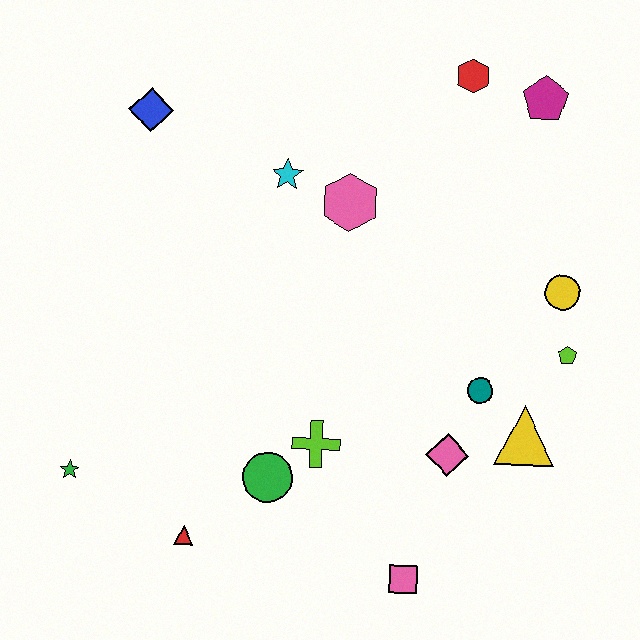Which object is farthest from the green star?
The magenta pentagon is farthest from the green star.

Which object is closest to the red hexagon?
The magenta pentagon is closest to the red hexagon.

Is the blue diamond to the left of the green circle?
Yes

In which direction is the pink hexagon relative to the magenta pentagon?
The pink hexagon is to the left of the magenta pentagon.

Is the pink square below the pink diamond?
Yes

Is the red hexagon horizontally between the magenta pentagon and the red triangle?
Yes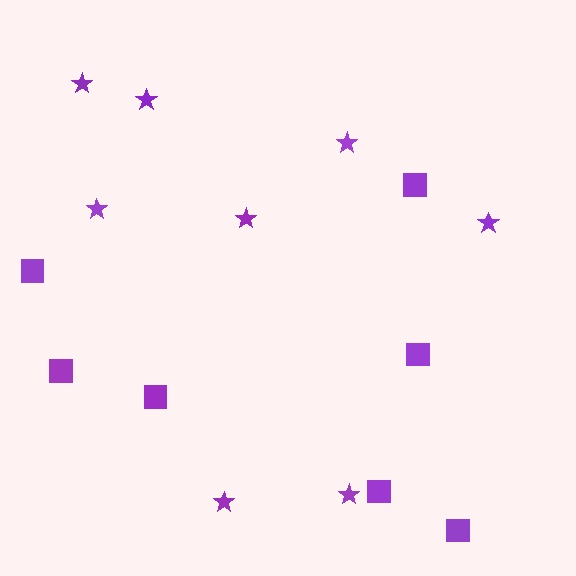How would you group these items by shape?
There are 2 groups: one group of stars (8) and one group of squares (7).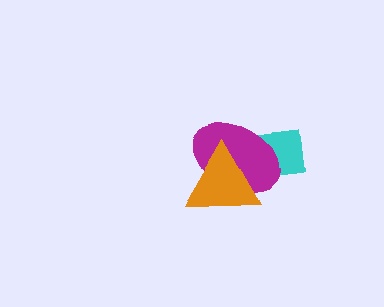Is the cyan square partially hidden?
Yes, it is partially covered by another shape.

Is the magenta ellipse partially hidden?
Yes, it is partially covered by another shape.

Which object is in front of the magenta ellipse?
The orange triangle is in front of the magenta ellipse.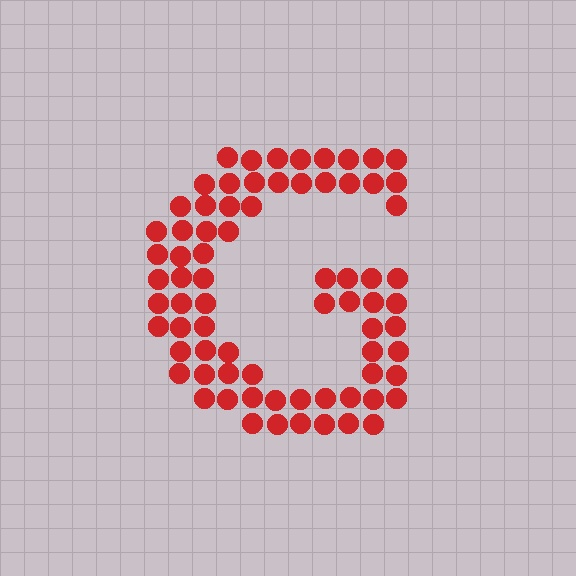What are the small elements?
The small elements are circles.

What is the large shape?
The large shape is the letter G.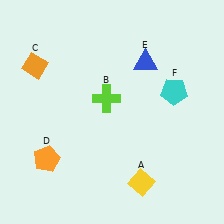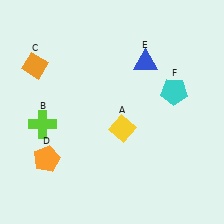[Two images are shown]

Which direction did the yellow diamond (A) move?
The yellow diamond (A) moved up.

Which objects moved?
The objects that moved are: the yellow diamond (A), the lime cross (B).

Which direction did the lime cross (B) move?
The lime cross (B) moved left.